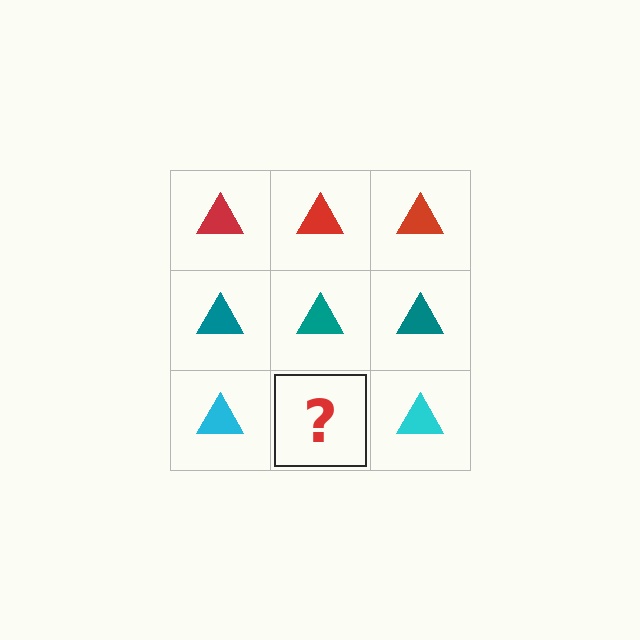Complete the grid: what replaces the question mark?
The question mark should be replaced with a cyan triangle.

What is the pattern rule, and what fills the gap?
The rule is that each row has a consistent color. The gap should be filled with a cyan triangle.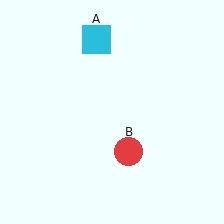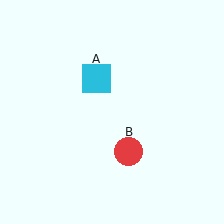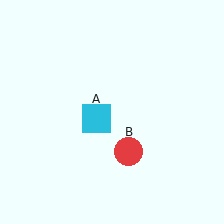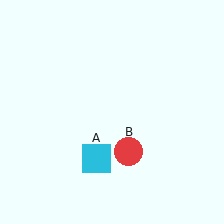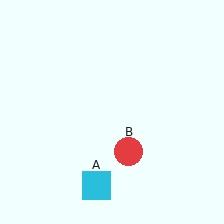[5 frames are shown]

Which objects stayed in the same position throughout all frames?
Red circle (object B) remained stationary.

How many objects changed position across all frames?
1 object changed position: cyan square (object A).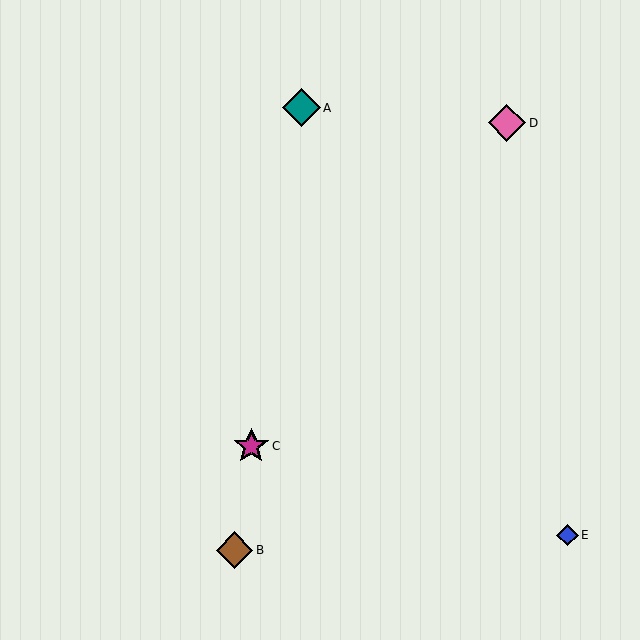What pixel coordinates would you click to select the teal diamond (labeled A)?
Click at (301, 108) to select the teal diamond A.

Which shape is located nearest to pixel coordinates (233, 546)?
The brown diamond (labeled B) at (234, 550) is nearest to that location.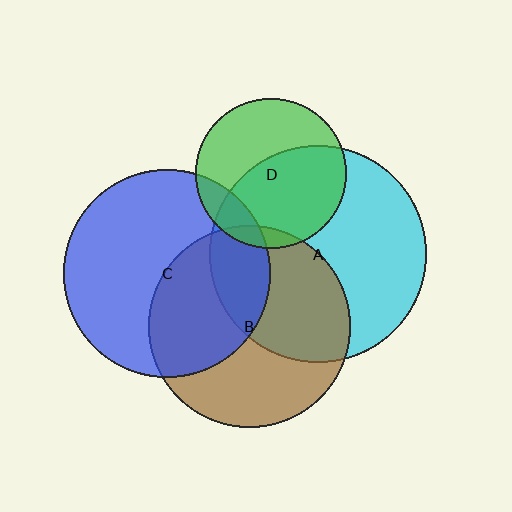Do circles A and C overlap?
Yes.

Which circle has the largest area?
Circle A (cyan).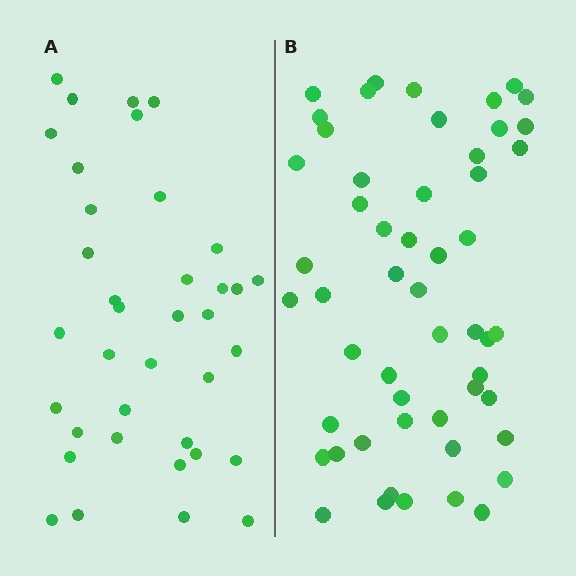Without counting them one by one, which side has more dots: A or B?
Region B (the right region) has more dots.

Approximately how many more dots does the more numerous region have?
Region B has approximately 15 more dots than region A.